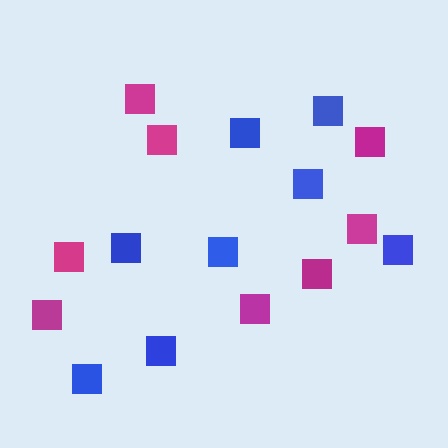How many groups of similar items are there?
There are 2 groups: one group of magenta squares (8) and one group of blue squares (8).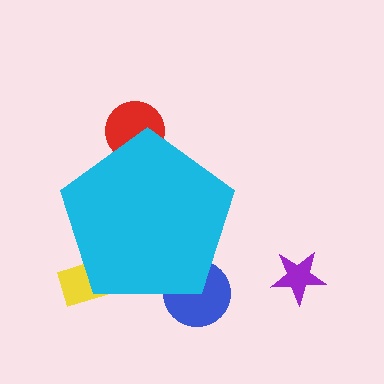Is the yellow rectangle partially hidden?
Yes, the yellow rectangle is partially hidden behind the cyan pentagon.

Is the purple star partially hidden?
No, the purple star is fully visible.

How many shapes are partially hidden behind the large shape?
4 shapes are partially hidden.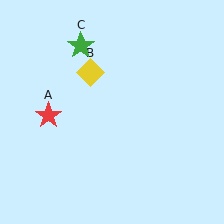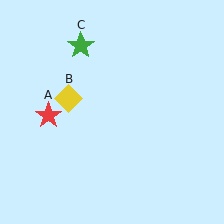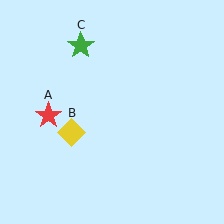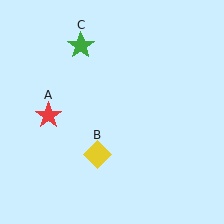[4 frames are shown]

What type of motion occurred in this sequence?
The yellow diamond (object B) rotated counterclockwise around the center of the scene.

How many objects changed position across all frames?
1 object changed position: yellow diamond (object B).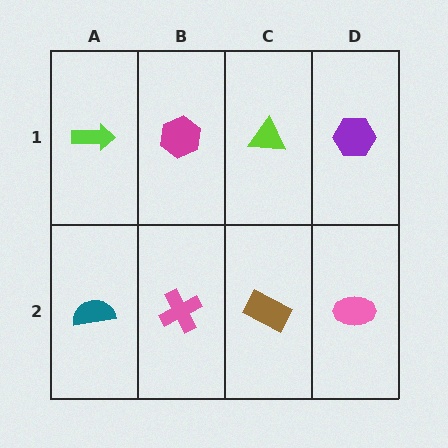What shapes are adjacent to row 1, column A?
A teal semicircle (row 2, column A), a magenta hexagon (row 1, column B).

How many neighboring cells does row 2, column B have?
3.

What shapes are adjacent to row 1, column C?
A brown rectangle (row 2, column C), a magenta hexagon (row 1, column B), a purple hexagon (row 1, column D).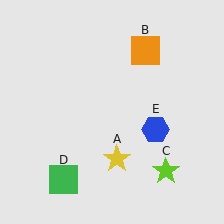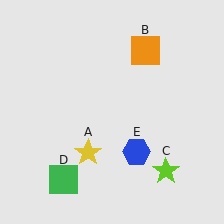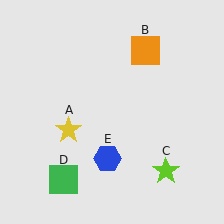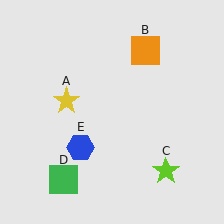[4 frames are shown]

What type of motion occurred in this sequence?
The yellow star (object A), blue hexagon (object E) rotated clockwise around the center of the scene.